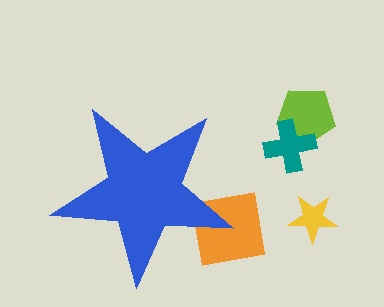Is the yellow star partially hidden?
No, the yellow star is fully visible.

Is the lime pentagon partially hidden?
No, the lime pentagon is fully visible.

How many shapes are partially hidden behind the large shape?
1 shape is partially hidden.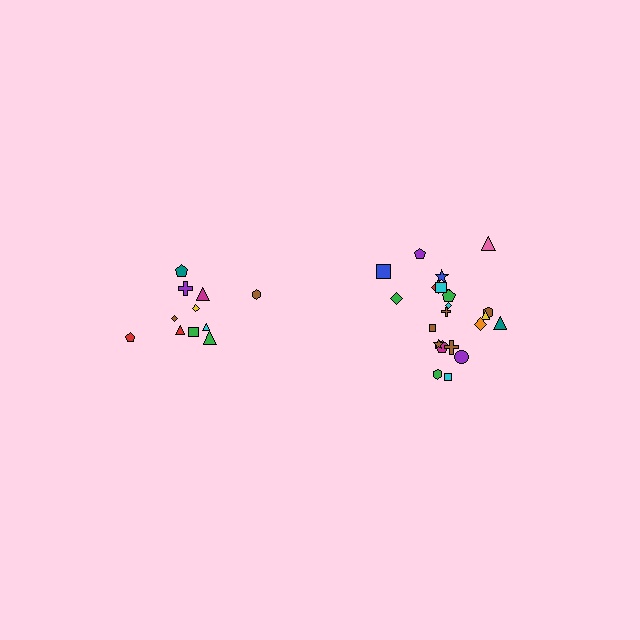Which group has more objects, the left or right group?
The right group.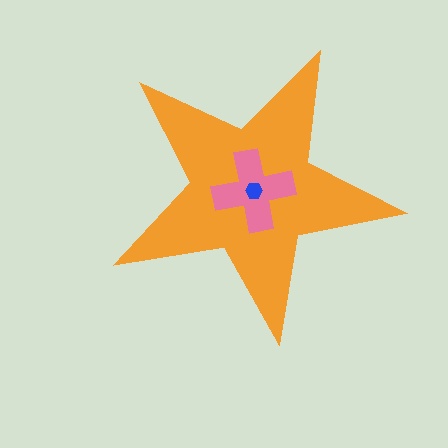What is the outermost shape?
The orange star.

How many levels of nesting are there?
3.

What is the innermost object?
The blue hexagon.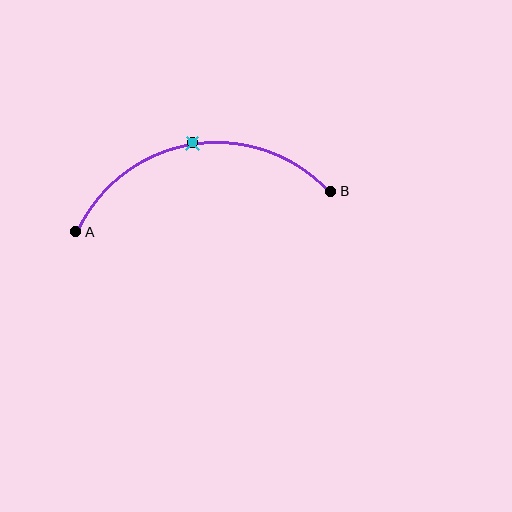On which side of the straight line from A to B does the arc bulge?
The arc bulges above the straight line connecting A and B.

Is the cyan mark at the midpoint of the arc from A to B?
Yes. The cyan mark lies on the arc at equal arc-length from both A and B — it is the arc midpoint.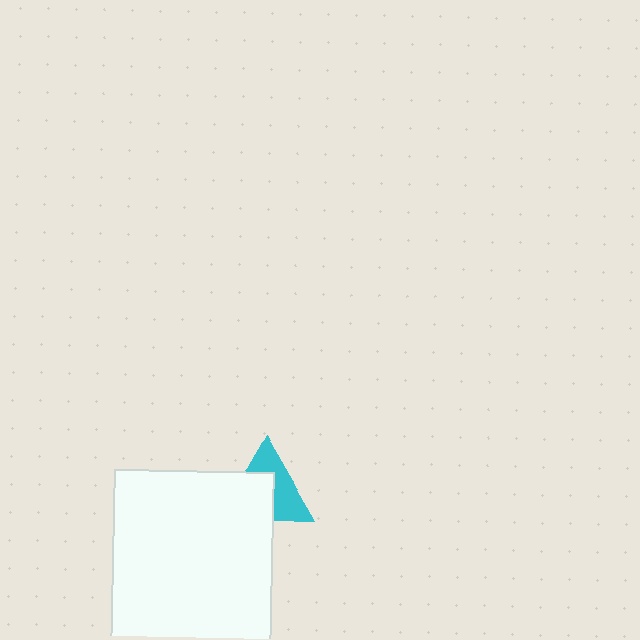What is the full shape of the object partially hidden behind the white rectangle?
The partially hidden object is a cyan triangle.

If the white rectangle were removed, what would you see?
You would see the complete cyan triangle.